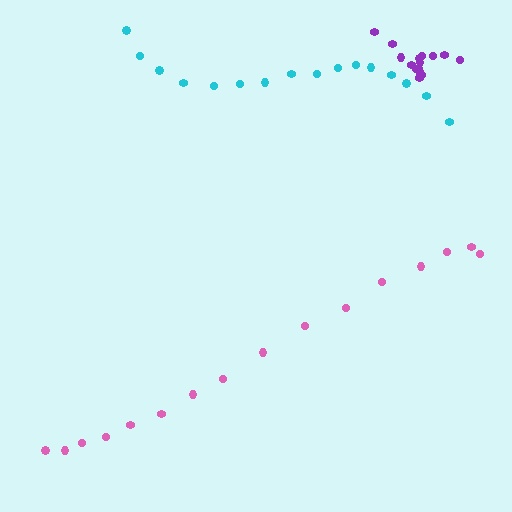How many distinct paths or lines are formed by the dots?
There are 3 distinct paths.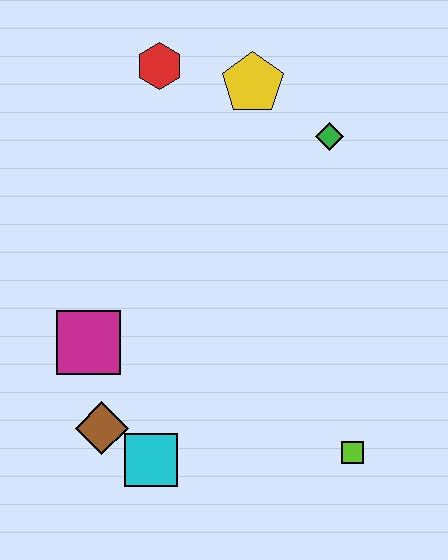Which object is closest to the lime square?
The cyan square is closest to the lime square.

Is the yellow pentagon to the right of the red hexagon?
Yes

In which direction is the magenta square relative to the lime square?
The magenta square is to the left of the lime square.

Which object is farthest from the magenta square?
The green diamond is farthest from the magenta square.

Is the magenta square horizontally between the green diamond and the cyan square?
No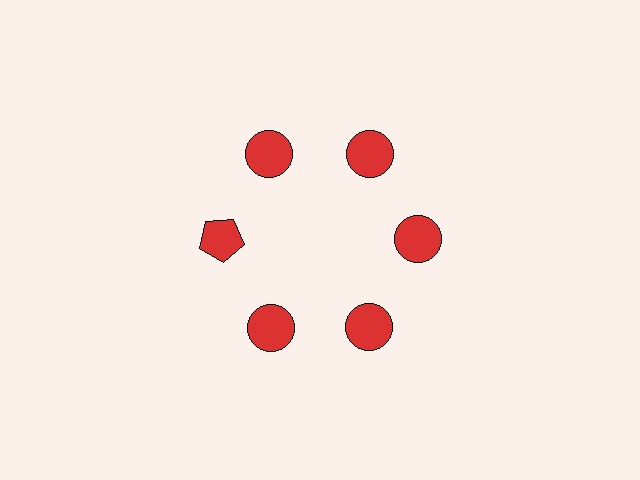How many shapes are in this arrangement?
There are 6 shapes arranged in a ring pattern.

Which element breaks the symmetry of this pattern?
The red pentagon at roughly the 9 o'clock position breaks the symmetry. All other shapes are red circles.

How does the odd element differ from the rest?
It has a different shape: pentagon instead of circle.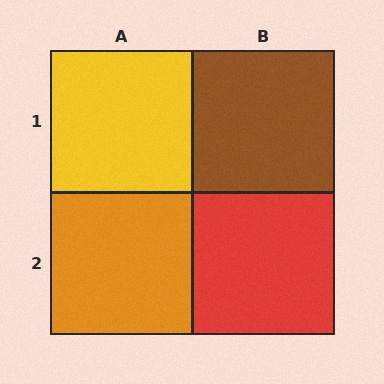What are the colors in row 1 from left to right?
Yellow, brown.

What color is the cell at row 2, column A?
Orange.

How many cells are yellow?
1 cell is yellow.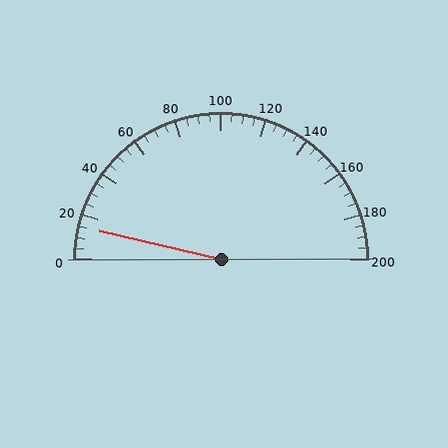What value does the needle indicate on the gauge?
The needle indicates approximately 15.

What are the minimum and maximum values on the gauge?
The gauge ranges from 0 to 200.